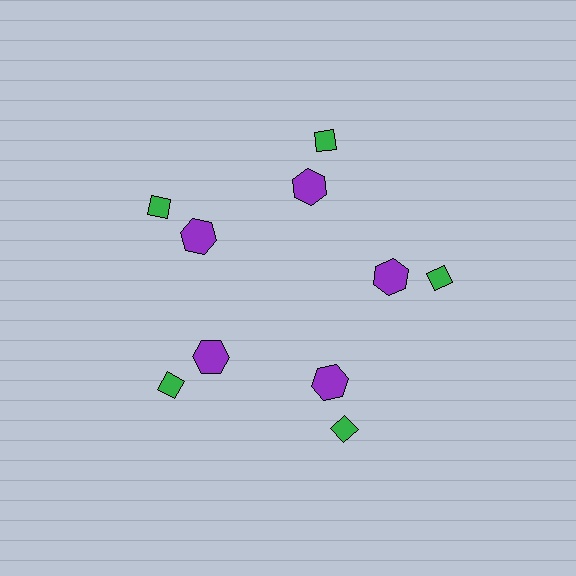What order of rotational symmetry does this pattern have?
This pattern has 5-fold rotational symmetry.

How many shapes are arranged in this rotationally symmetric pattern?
There are 10 shapes, arranged in 5 groups of 2.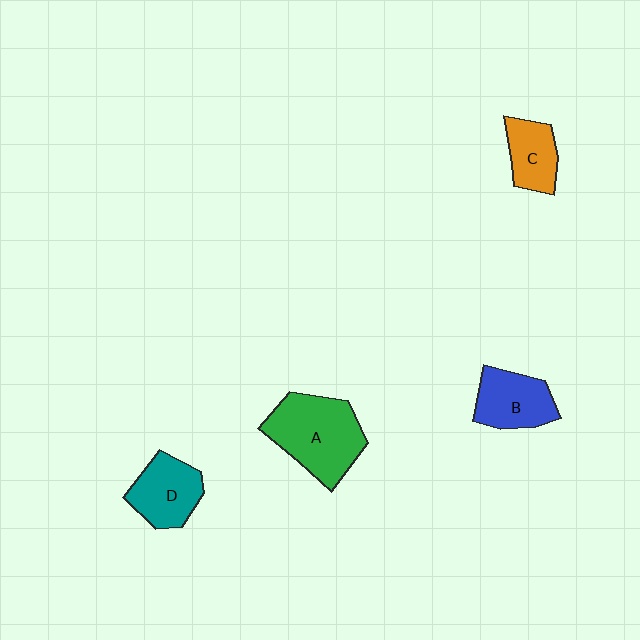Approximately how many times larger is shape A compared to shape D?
Approximately 1.6 times.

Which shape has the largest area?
Shape A (green).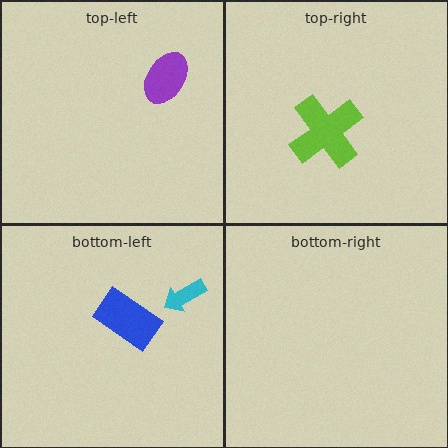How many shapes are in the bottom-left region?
2.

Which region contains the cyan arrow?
The bottom-left region.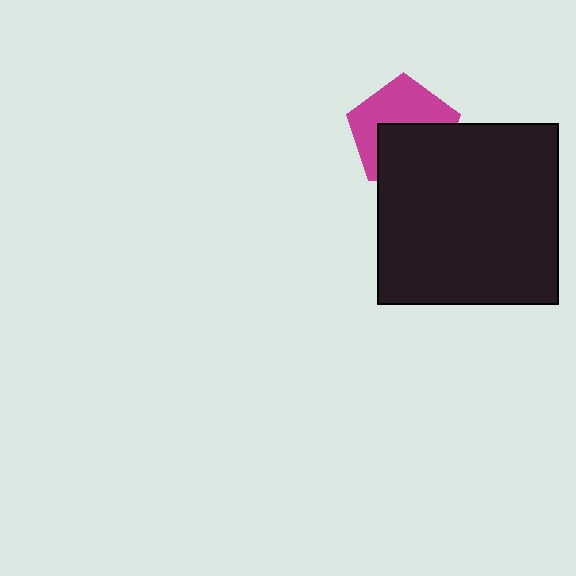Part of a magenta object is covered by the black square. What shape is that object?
It is a pentagon.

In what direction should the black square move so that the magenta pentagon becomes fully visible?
The black square should move down. That is the shortest direction to clear the overlap and leave the magenta pentagon fully visible.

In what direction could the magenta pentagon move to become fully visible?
The magenta pentagon could move up. That would shift it out from behind the black square entirely.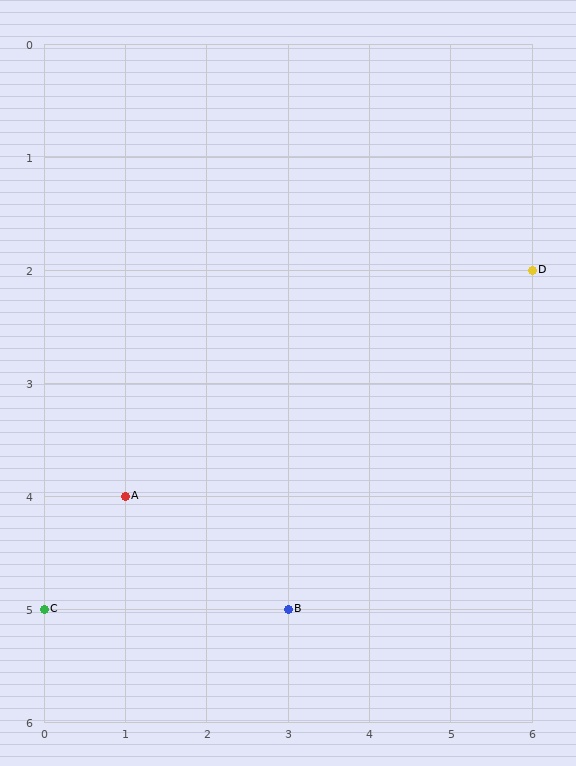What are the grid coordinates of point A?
Point A is at grid coordinates (1, 4).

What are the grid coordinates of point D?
Point D is at grid coordinates (6, 2).